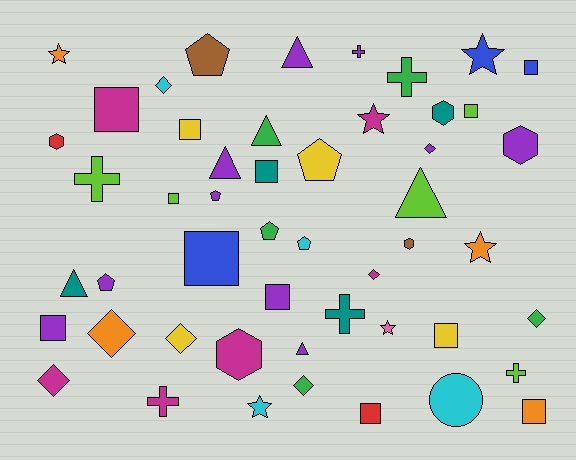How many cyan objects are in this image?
There are 4 cyan objects.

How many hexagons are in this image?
There are 5 hexagons.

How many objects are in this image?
There are 50 objects.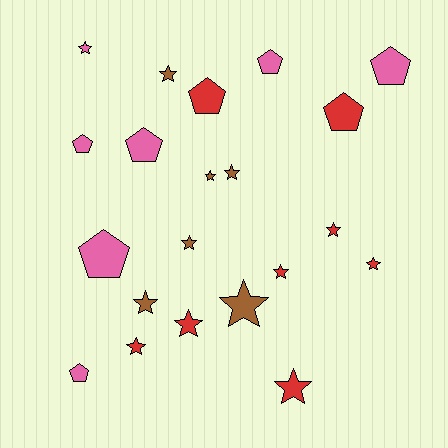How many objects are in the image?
There are 21 objects.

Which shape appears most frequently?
Star, with 13 objects.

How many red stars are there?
There are 6 red stars.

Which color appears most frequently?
Red, with 8 objects.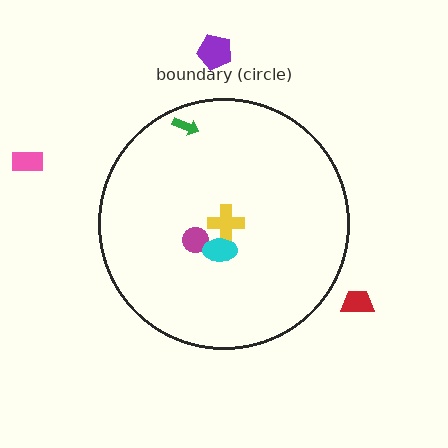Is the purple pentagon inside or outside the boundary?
Outside.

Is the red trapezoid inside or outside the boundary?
Outside.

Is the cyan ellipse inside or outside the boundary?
Inside.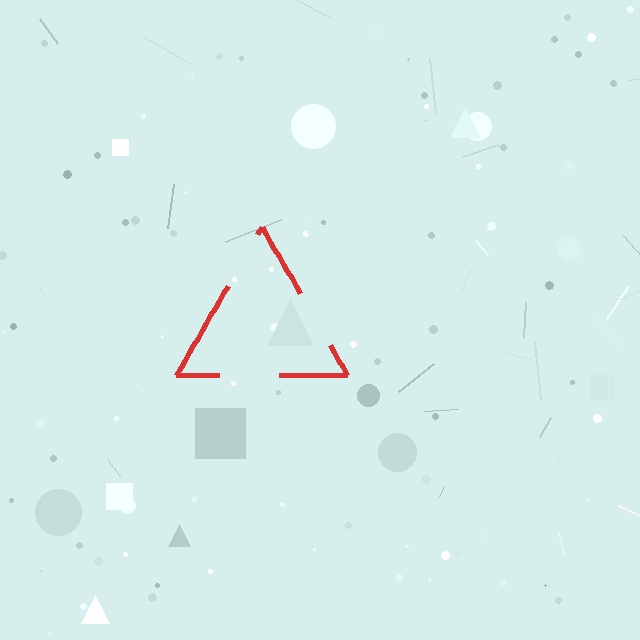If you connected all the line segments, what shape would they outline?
They would outline a triangle.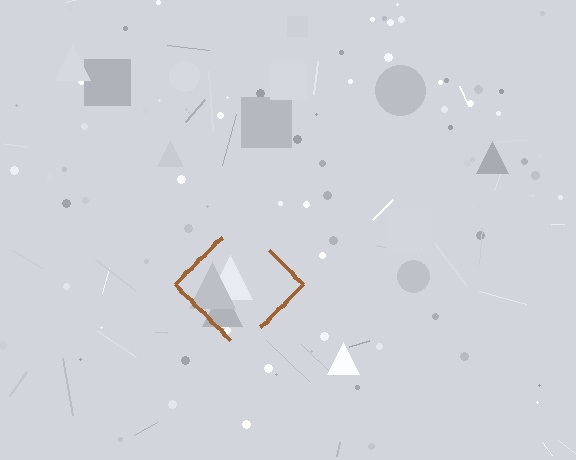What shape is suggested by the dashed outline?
The dashed outline suggests a diamond.